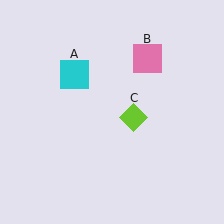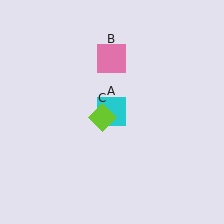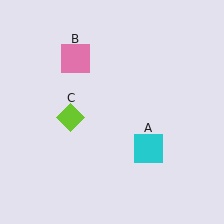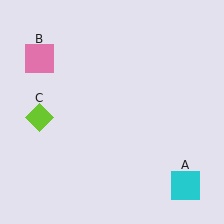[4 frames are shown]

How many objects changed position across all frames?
3 objects changed position: cyan square (object A), pink square (object B), lime diamond (object C).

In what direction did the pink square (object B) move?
The pink square (object B) moved left.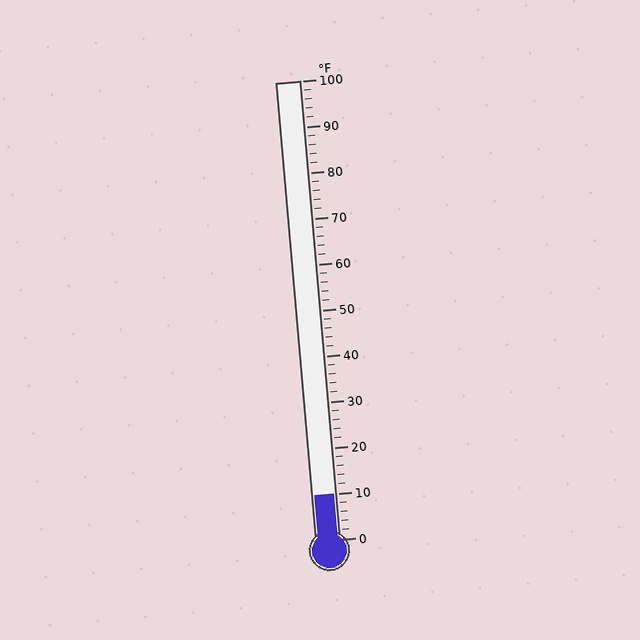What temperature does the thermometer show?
The thermometer shows approximately 10°F.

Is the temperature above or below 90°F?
The temperature is below 90°F.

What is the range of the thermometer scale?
The thermometer scale ranges from 0°F to 100°F.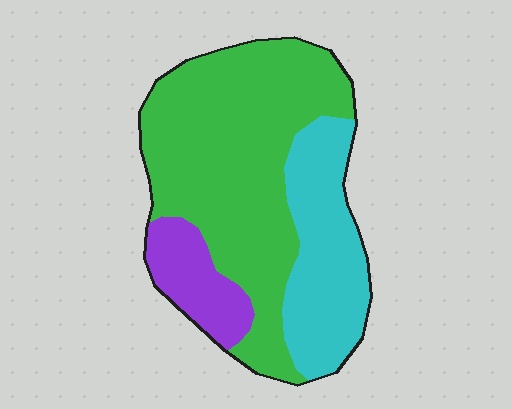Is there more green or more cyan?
Green.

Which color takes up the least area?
Purple, at roughly 15%.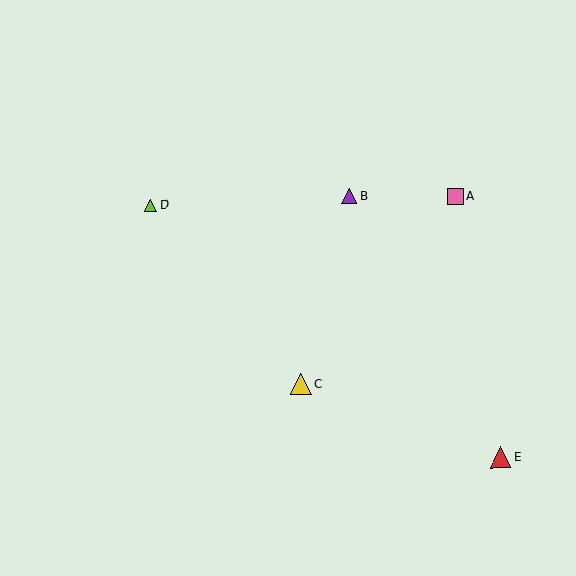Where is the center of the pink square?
The center of the pink square is at (455, 196).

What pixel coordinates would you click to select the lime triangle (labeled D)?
Click at (151, 205) to select the lime triangle D.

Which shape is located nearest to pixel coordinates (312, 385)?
The yellow triangle (labeled C) at (301, 384) is nearest to that location.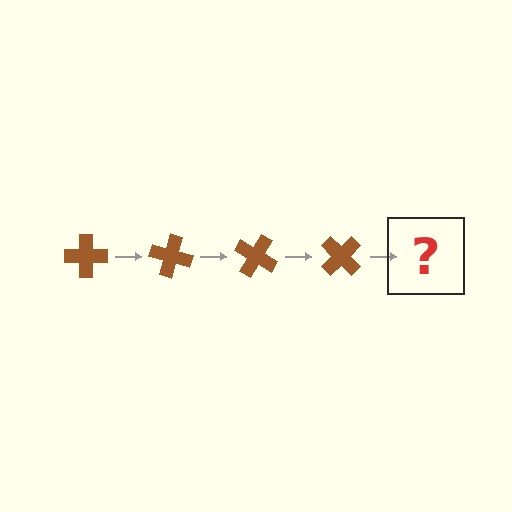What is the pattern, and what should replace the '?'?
The pattern is that the cross rotates 15 degrees each step. The '?' should be a brown cross rotated 60 degrees.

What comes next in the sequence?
The next element should be a brown cross rotated 60 degrees.